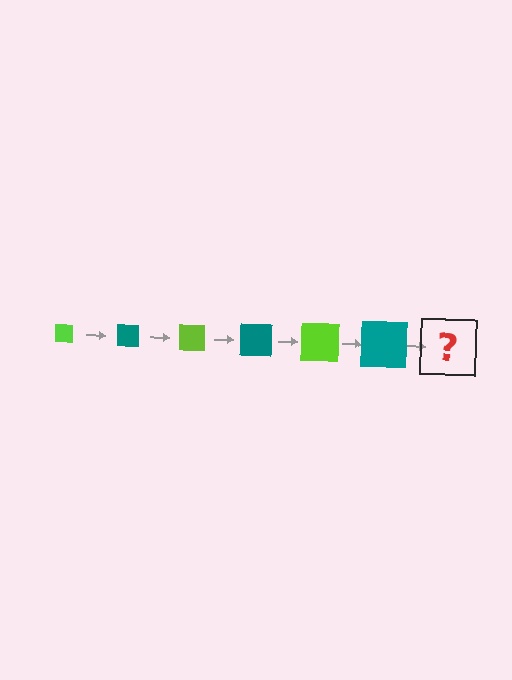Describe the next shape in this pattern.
It should be a lime square, larger than the previous one.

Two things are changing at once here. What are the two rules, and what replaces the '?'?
The two rules are that the square grows larger each step and the color cycles through lime and teal. The '?' should be a lime square, larger than the previous one.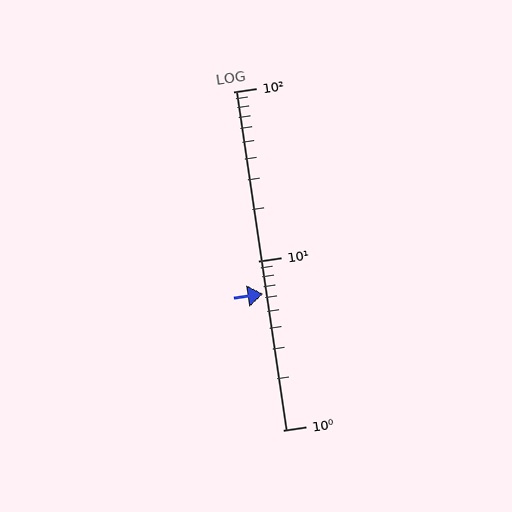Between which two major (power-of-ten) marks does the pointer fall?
The pointer is between 1 and 10.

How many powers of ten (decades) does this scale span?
The scale spans 2 decades, from 1 to 100.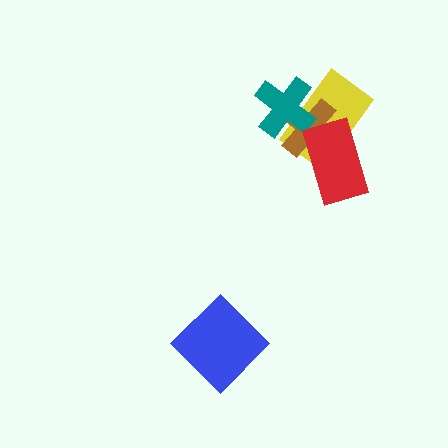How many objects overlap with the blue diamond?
0 objects overlap with the blue diamond.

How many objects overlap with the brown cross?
3 objects overlap with the brown cross.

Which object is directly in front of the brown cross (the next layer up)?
The teal cross is directly in front of the brown cross.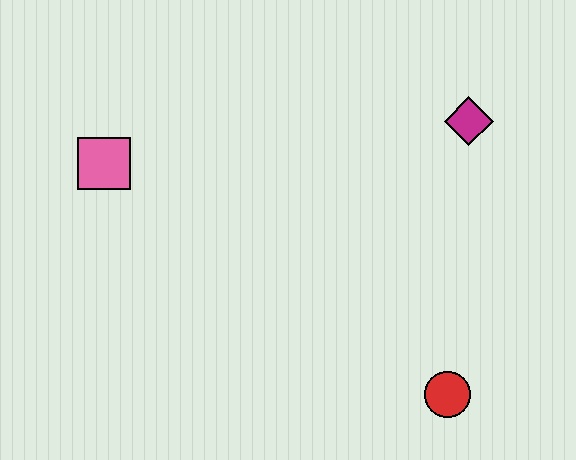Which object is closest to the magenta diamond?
The red circle is closest to the magenta diamond.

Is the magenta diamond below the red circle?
No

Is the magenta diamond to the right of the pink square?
Yes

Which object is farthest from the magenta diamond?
The pink square is farthest from the magenta diamond.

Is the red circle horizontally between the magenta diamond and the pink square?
Yes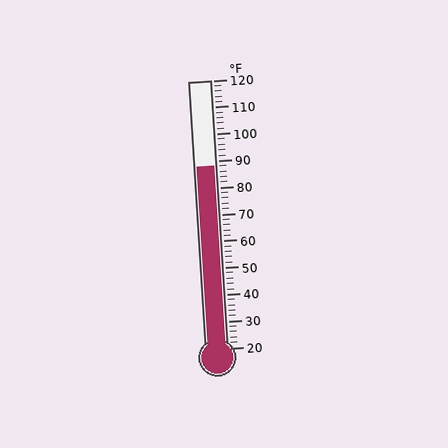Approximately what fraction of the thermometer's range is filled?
The thermometer is filled to approximately 70% of its range.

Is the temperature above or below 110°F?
The temperature is below 110°F.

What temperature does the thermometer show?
The thermometer shows approximately 88°F.